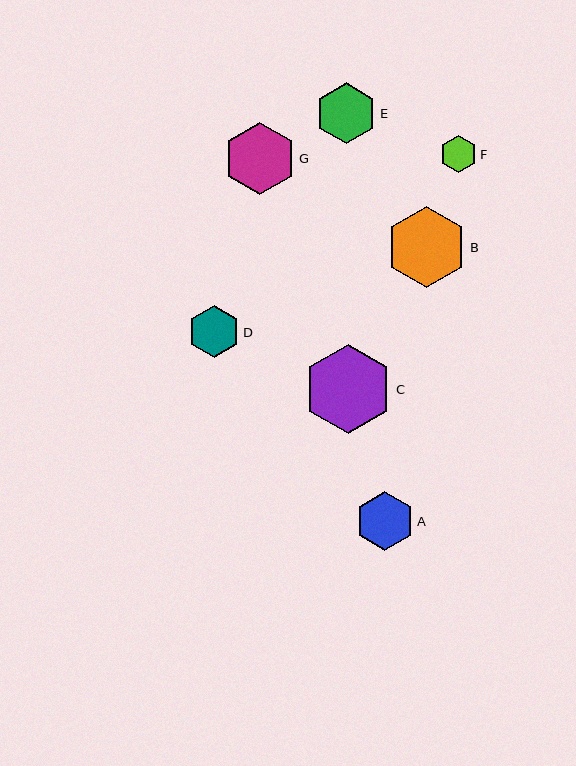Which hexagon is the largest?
Hexagon C is the largest with a size of approximately 89 pixels.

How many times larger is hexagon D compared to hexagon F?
Hexagon D is approximately 1.4 times the size of hexagon F.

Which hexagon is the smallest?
Hexagon F is the smallest with a size of approximately 37 pixels.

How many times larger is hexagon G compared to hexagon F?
Hexagon G is approximately 1.9 times the size of hexagon F.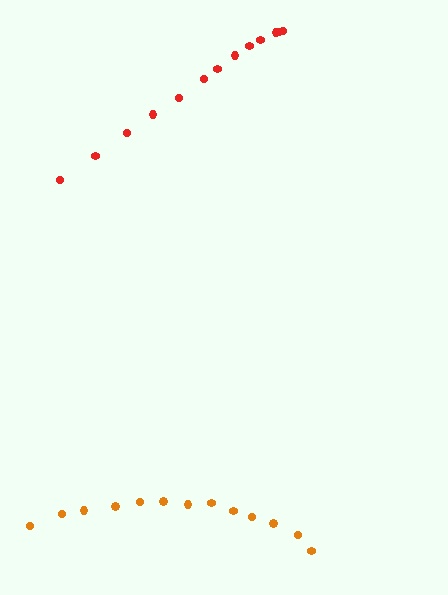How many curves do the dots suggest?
There are 2 distinct paths.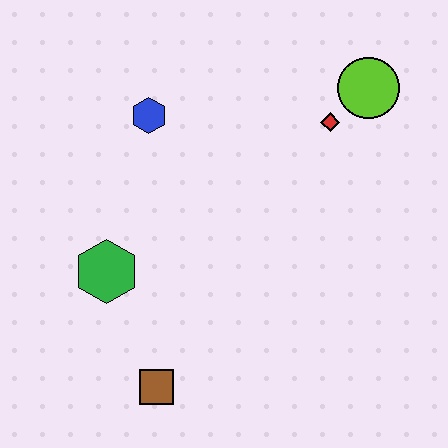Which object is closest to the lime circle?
The red diamond is closest to the lime circle.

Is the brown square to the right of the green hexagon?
Yes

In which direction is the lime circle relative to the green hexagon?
The lime circle is to the right of the green hexagon.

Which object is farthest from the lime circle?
The brown square is farthest from the lime circle.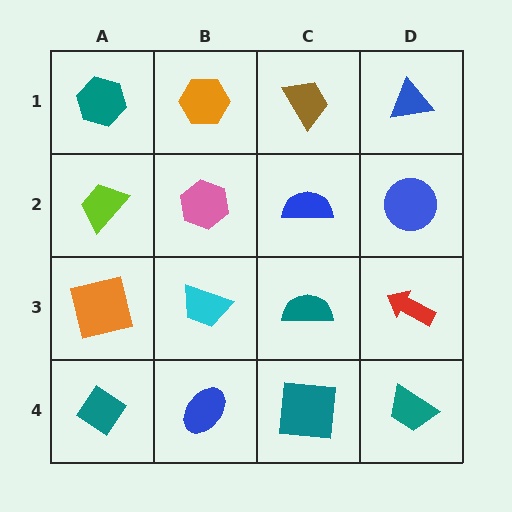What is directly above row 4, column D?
A red arrow.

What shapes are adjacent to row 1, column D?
A blue circle (row 2, column D), a brown trapezoid (row 1, column C).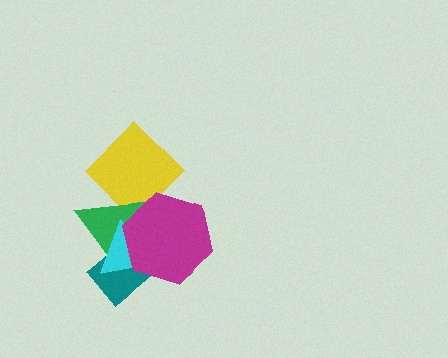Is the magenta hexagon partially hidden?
No, no other shape covers it.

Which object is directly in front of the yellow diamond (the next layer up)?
The green triangle is directly in front of the yellow diamond.